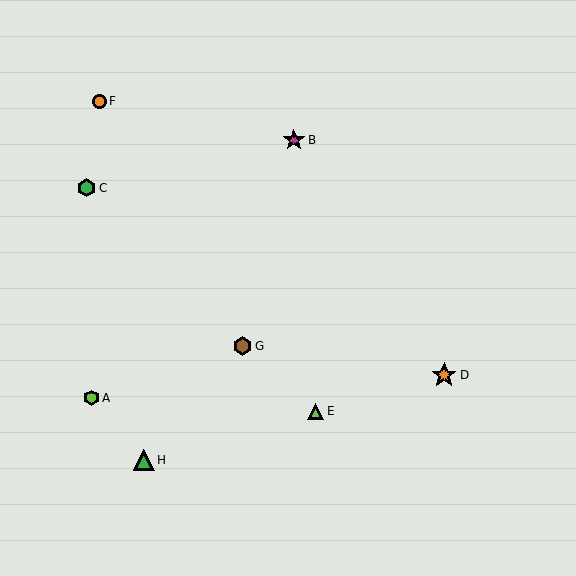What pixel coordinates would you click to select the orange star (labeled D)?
Click at (444, 375) to select the orange star D.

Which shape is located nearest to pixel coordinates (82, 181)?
The green hexagon (labeled C) at (87, 188) is nearest to that location.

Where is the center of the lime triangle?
The center of the lime triangle is at (316, 411).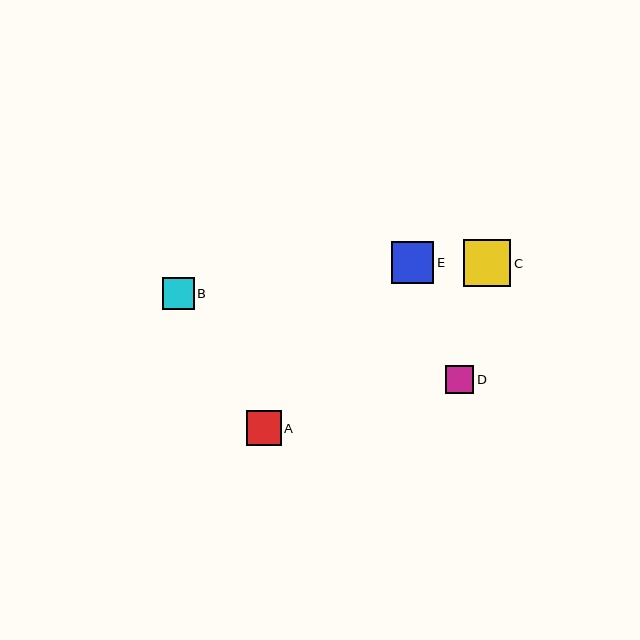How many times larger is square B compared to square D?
Square B is approximately 1.1 times the size of square D.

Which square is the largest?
Square C is the largest with a size of approximately 47 pixels.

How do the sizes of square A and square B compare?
Square A and square B are approximately the same size.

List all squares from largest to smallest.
From largest to smallest: C, E, A, B, D.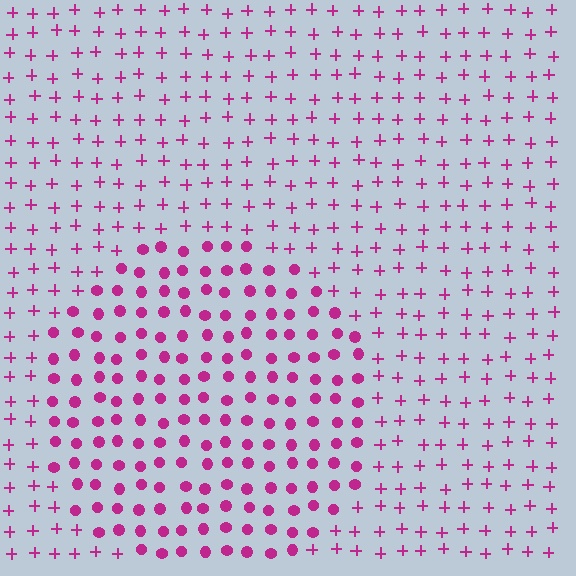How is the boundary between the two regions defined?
The boundary is defined by a change in element shape: circles inside vs. plus signs outside. All elements share the same color and spacing.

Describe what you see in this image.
The image is filled with small magenta elements arranged in a uniform grid. A circle-shaped region contains circles, while the surrounding area contains plus signs. The boundary is defined purely by the change in element shape.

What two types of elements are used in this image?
The image uses circles inside the circle region and plus signs outside it.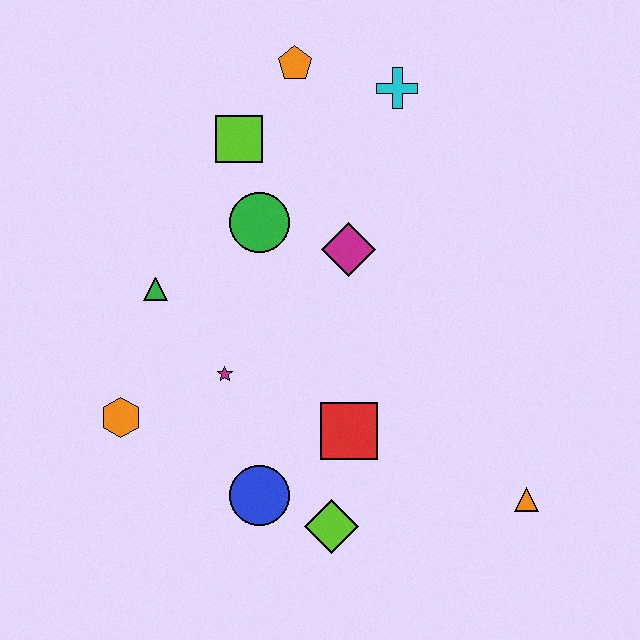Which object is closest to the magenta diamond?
The green circle is closest to the magenta diamond.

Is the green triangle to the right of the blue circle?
No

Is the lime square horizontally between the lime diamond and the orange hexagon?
Yes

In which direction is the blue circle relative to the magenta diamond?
The blue circle is below the magenta diamond.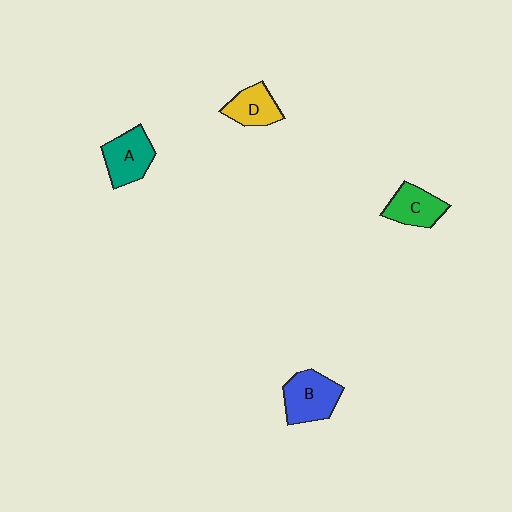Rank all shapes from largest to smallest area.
From largest to smallest: B (blue), A (teal), C (green), D (yellow).